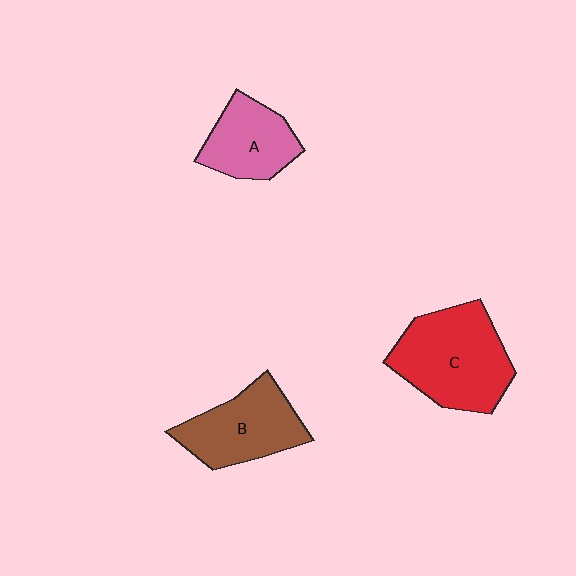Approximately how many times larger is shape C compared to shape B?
Approximately 1.3 times.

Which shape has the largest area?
Shape C (red).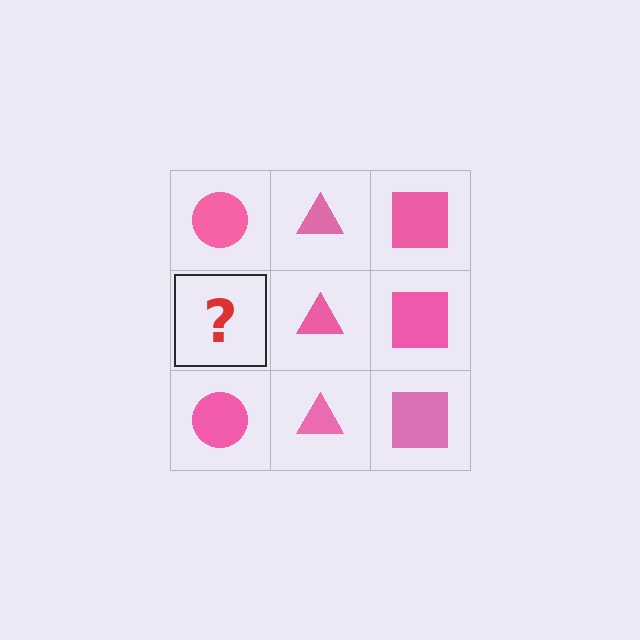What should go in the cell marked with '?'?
The missing cell should contain a pink circle.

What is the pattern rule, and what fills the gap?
The rule is that each column has a consistent shape. The gap should be filled with a pink circle.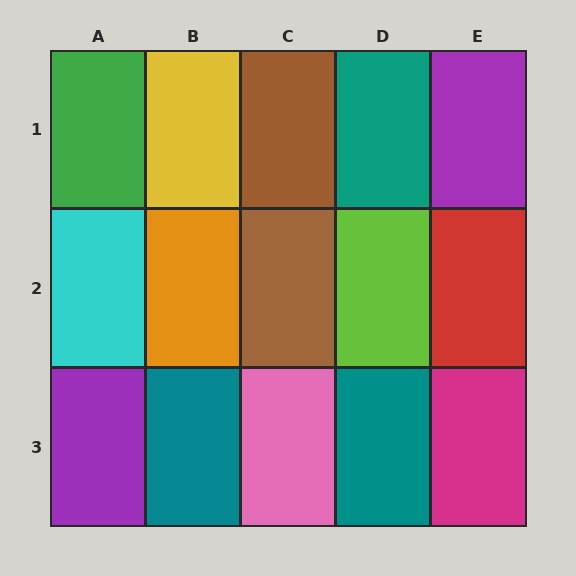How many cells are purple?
2 cells are purple.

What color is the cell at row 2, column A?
Cyan.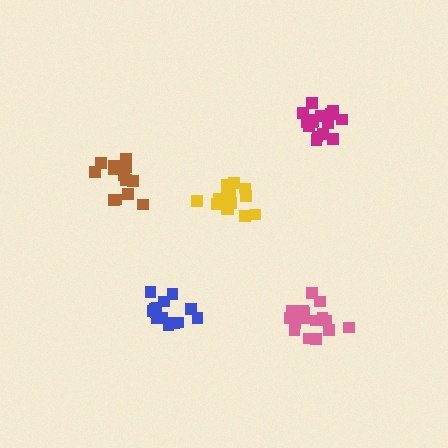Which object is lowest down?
The pink cluster is bottommost.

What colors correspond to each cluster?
The clusters are colored: magenta, pink, blue, yellow, brown.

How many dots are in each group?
Group 1: 17 dots, Group 2: 17 dots, Group 3: 14 dots, Group 4: 15 dots, Group 5: 14 dots (77 total).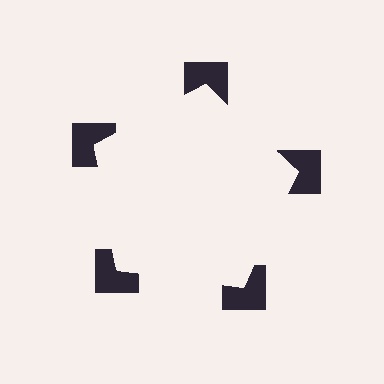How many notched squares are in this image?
There are 5 — one at each vertex of the illusory pentagon.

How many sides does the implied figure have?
5 sides.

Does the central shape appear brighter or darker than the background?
It typically appears slightly brighter than the background, even though no actual brightness change is drawn.